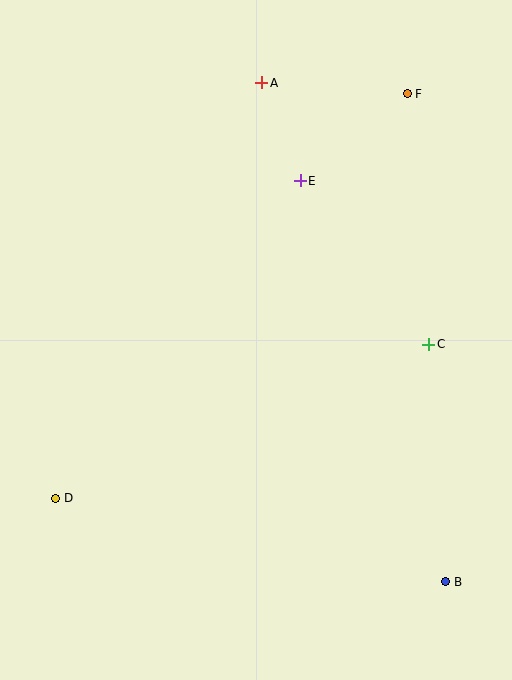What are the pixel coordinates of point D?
Point D is at (56, 498).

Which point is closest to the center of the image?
Point E at (300, 181) is closest to the center.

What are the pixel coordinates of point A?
Point A is at (262, 83).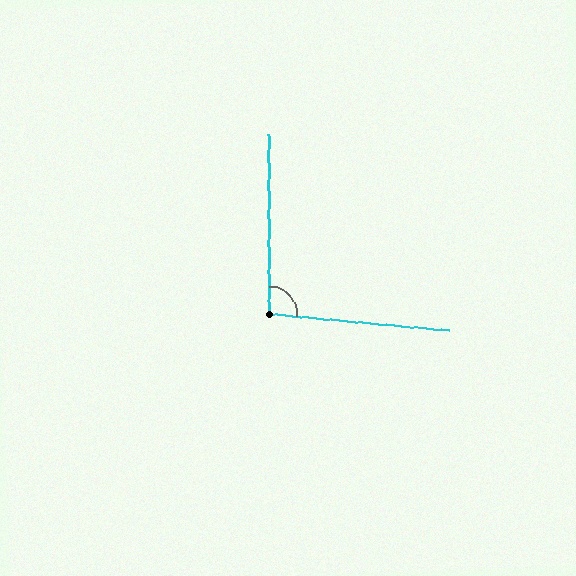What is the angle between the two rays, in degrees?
Approximately 96 degrees.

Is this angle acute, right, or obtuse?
It is obtuse.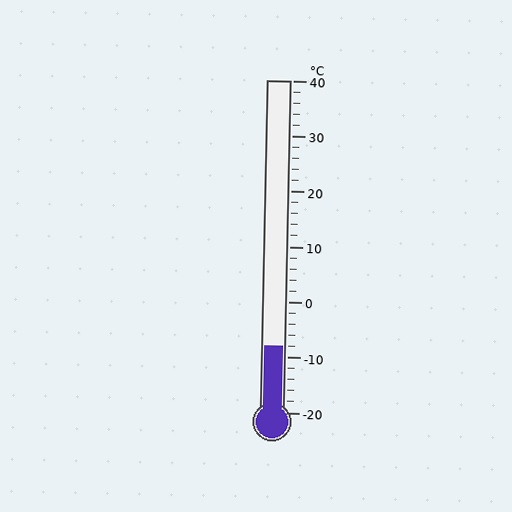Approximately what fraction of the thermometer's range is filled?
The thermometer is filled to approximately 20% of its range.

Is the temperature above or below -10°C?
The temperature is above -10°C.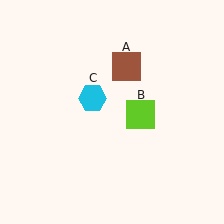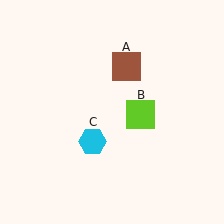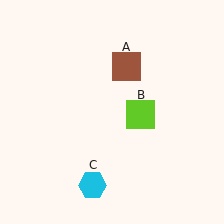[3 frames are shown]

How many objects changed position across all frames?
1 object changed position: cyan hexagon (object C).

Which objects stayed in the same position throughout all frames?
Brown square (object A) and lime square (object B) remained stationary.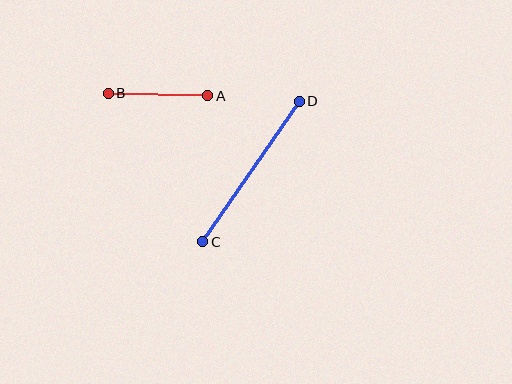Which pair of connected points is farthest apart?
Points C and D are farthest apart.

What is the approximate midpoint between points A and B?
The midpoint is at approximately (158, 94) pixels.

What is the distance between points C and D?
The distance is approximately 171 pixels.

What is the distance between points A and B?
The distance is approximately 99 pixels.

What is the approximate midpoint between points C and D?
The midpoint is at approximately (251, 171) pixels.